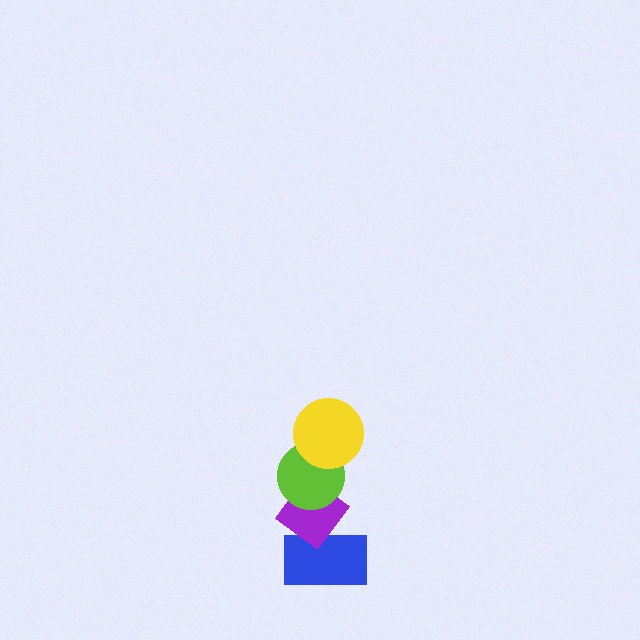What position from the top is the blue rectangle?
The blue rectangle is 4th from the top.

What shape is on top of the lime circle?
The yellow circle is on top of the lime circle.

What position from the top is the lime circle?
The lime circle is 2nd from the top.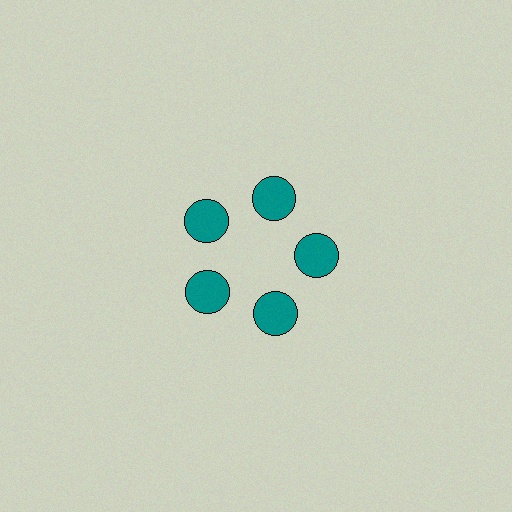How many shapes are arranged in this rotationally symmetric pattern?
There are 5 shapes, arranged in 5 groups of 1.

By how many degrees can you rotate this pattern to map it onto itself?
The pattern maps onto itself every 72 degrees of rotation.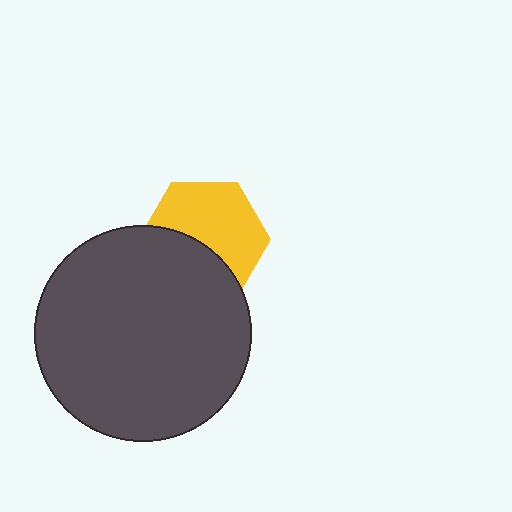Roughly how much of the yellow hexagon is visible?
About half of it is visible (roughly 59%).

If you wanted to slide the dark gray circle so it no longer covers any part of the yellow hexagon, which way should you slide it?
Slide it down — that is the most direct way to separate the two shapes.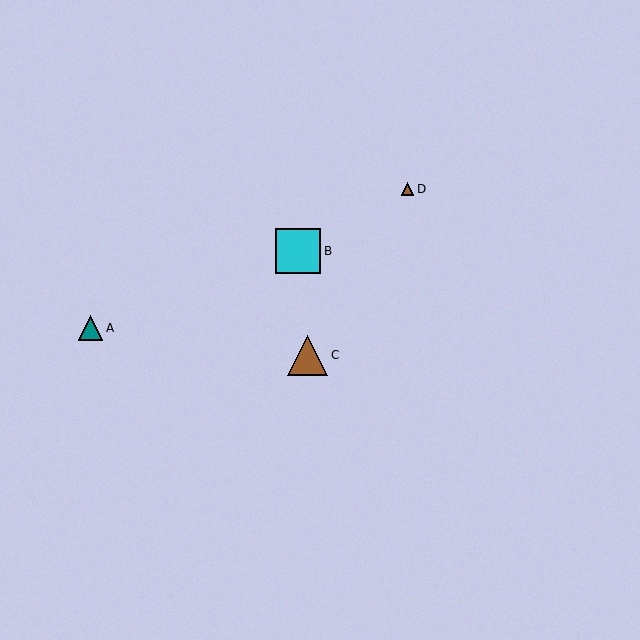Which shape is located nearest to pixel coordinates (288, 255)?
The cyan square (labeled B) at (298, 251) is nearest to that location.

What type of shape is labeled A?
Shape A is a teal triangle.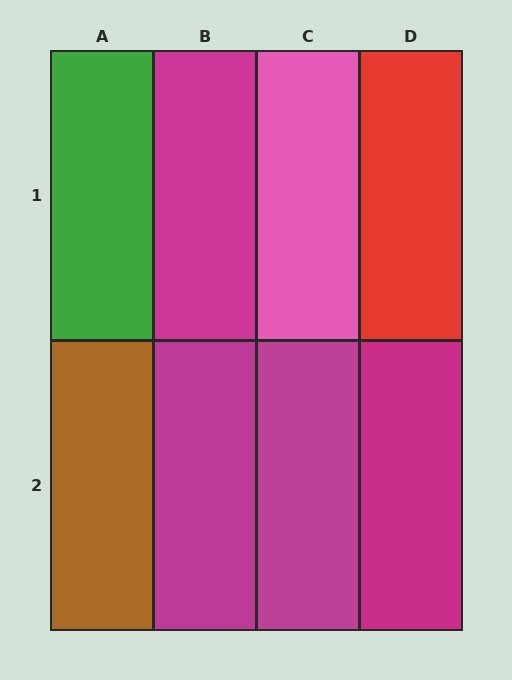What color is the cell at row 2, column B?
Magenta.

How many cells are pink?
1 cell is pink.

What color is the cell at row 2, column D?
Magenta.